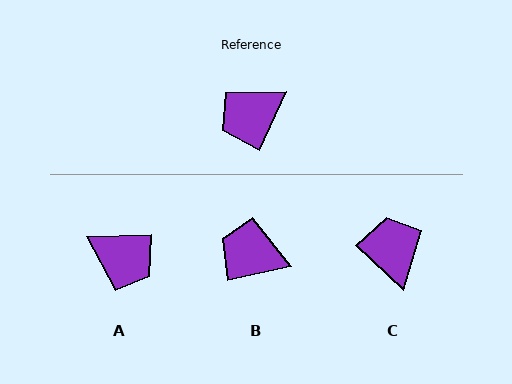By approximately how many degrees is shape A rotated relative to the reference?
Approximately 117 degrees counter-clockwise.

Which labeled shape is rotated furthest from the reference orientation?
A, about 117 degrees away.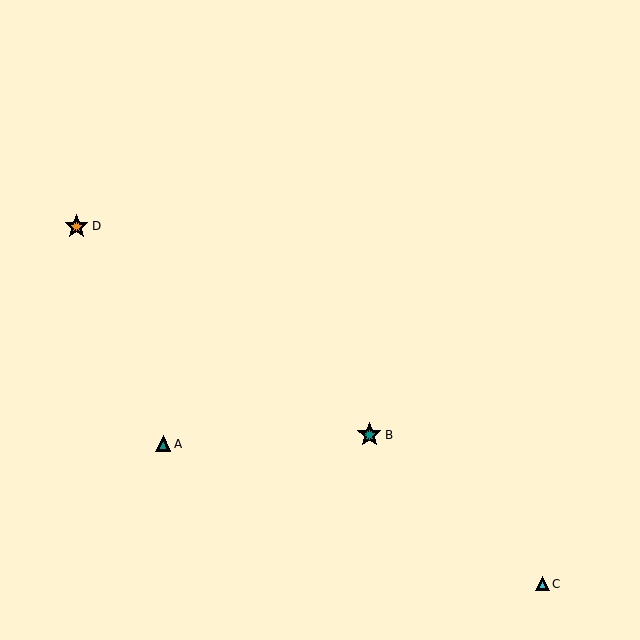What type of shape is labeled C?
Shape C is a cyan triangle.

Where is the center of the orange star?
The center of the orange star is at (77, 226).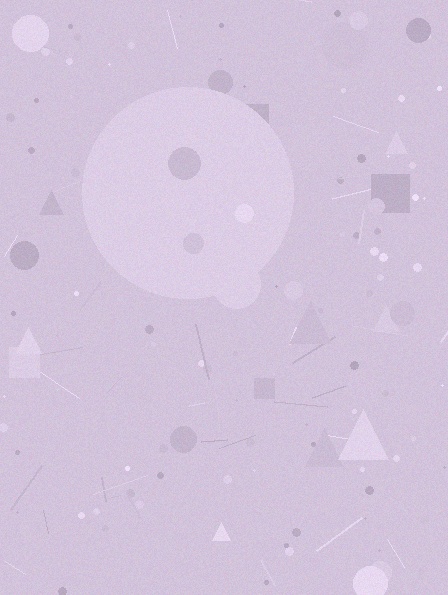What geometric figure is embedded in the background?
A circle is embedded in the background.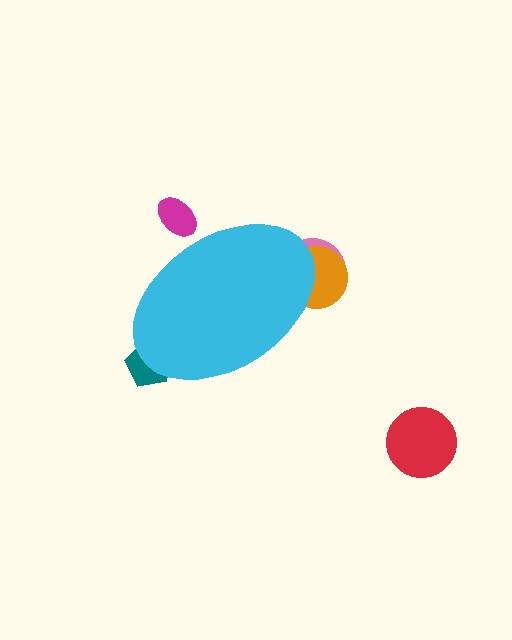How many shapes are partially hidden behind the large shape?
4 shapes are partially hidden.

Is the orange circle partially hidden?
Yes, the orange circle is partially hidden behind the cyan ellipse.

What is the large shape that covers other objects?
A cyan ellipse.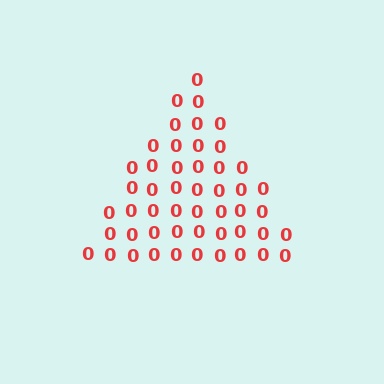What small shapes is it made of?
It is made of small digit 0's.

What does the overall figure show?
The overall figure shows a triangle.